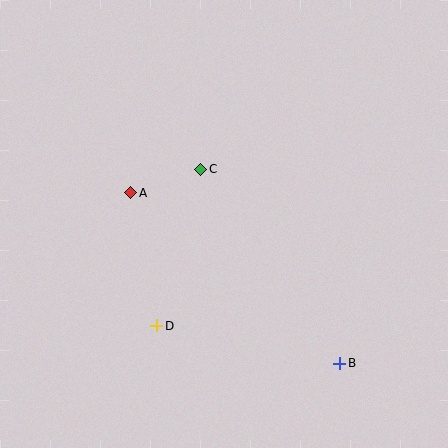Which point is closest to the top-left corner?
Point A is closest to the top-left corner.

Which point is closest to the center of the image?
Point C at (201, 169) is closest to the center.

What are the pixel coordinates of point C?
Point C is at (201, 169).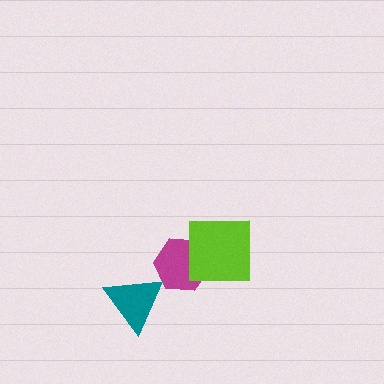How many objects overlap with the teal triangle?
0 objects overlap with the teal triangle.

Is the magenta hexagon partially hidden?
Yes, it is partially covered by another shape.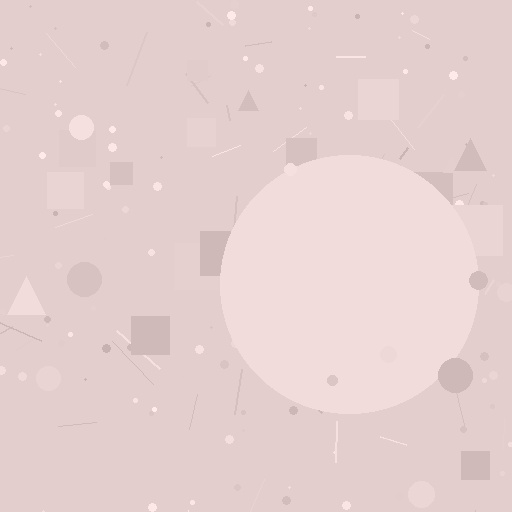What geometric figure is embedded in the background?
A circle is embedded in the background.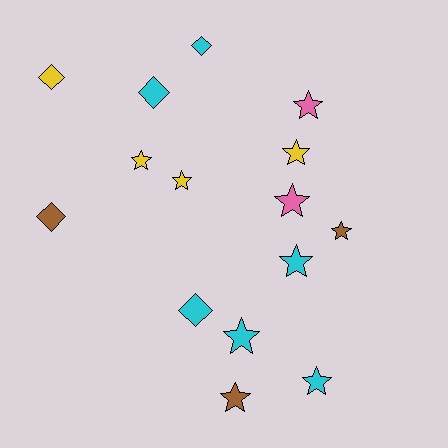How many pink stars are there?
There are 2 pink stars.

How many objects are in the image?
There are 15 objects.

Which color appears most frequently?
Cyan, with 6 objects.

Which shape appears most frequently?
Star, with 10 objects.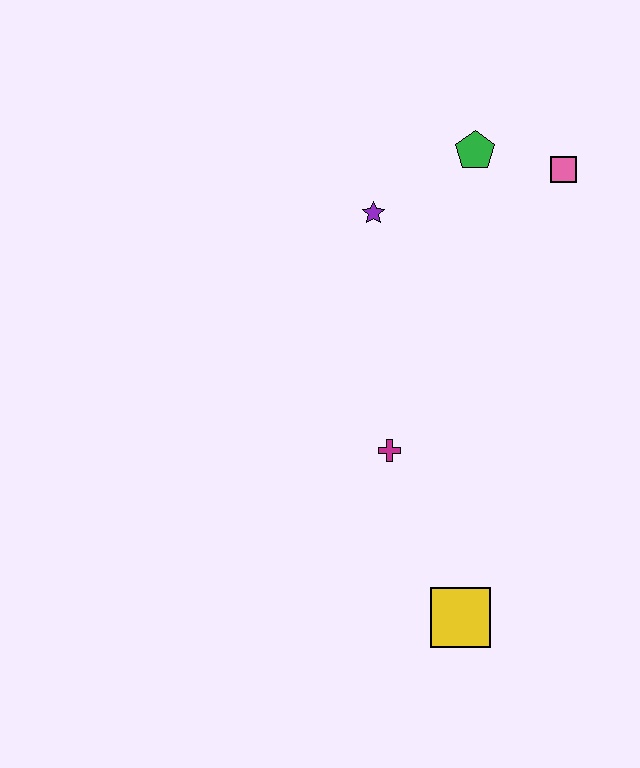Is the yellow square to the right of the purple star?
Yes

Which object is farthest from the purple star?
The yellow square is farthest from the purple star.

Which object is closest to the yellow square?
The magenta cross is closest to the yellow square.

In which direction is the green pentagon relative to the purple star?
The green pentagon is to the right of the purple star.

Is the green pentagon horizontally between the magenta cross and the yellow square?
No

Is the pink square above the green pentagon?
No